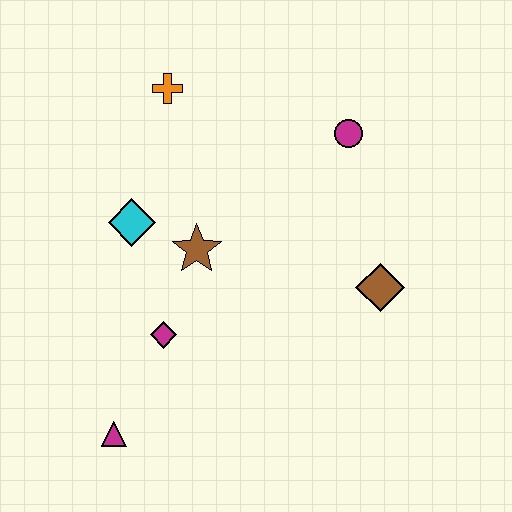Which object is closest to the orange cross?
The cyan diamond is closest to the orange cross.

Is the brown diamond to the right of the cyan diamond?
Yes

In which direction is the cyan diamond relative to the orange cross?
The cyan diamond is below the orange cross.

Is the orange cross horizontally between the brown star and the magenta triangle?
Yes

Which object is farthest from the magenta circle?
The magenta triangle is farthest from the magenta circle.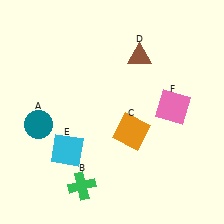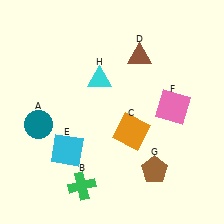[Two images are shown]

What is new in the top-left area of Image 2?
A cyan triangle (H) was added in the top-left area of Image 2.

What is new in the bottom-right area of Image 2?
A brown pentagon (G) was added in the bottom-right area of Image 2.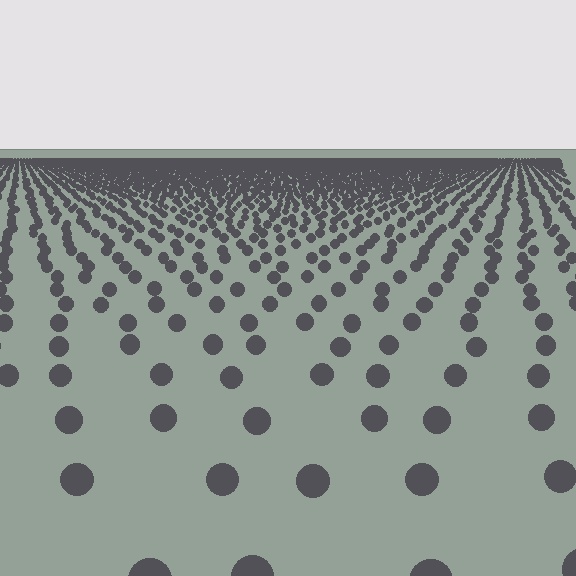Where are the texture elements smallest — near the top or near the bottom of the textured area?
Near the top.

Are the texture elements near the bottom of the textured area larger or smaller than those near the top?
Larger. Near the bottom, elements are closer to the viewer and appear at a bigger on-screen size.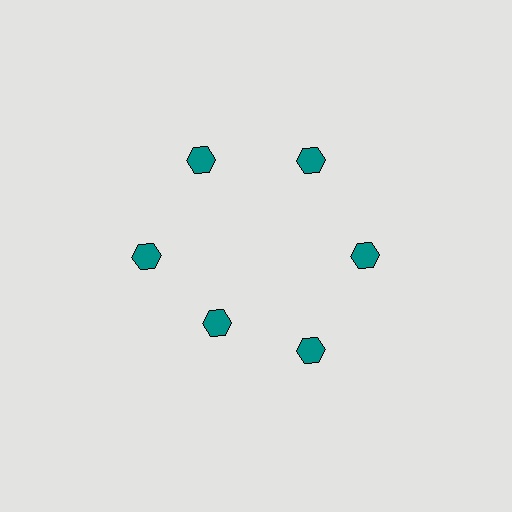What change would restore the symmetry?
The symmetry would be restored by moving it outward, back onto the ring so that all 6 hexagons sit at equal angles and equal distance from the center.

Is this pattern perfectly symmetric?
No. The 6 teal hexagons are arranged in a ring, but one element near the 7 o'clock position is pulled inward toward the center, breaking the 6-fold rotational symmetry.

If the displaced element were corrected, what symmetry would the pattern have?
It would have 6-fold rotational symmetry — the pattern would map onto itself every 60 degrees.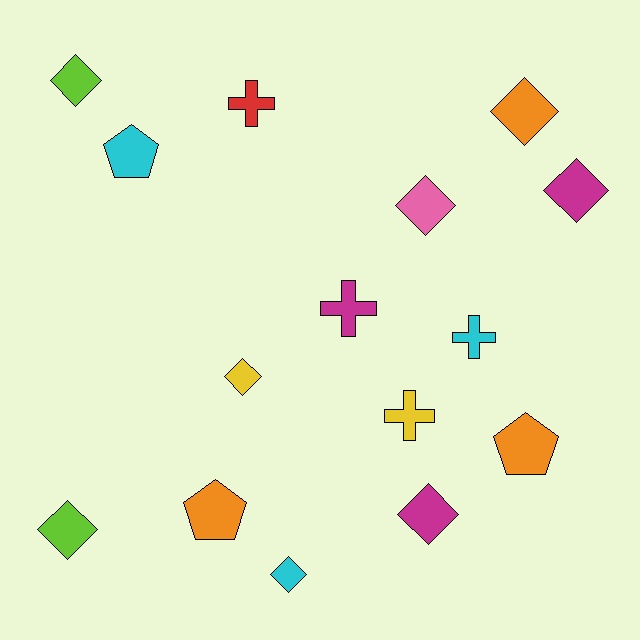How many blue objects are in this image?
There are no blue objects.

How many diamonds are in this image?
There are 8 diamonds.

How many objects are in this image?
There are 15 objects.